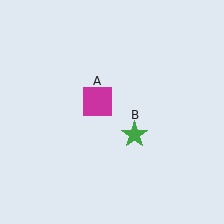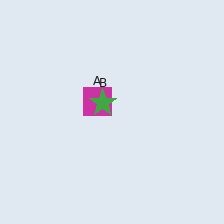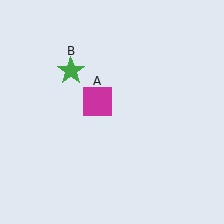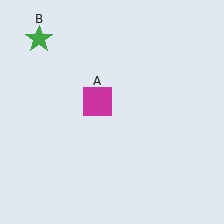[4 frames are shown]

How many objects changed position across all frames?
1 object changed position: green star (object B).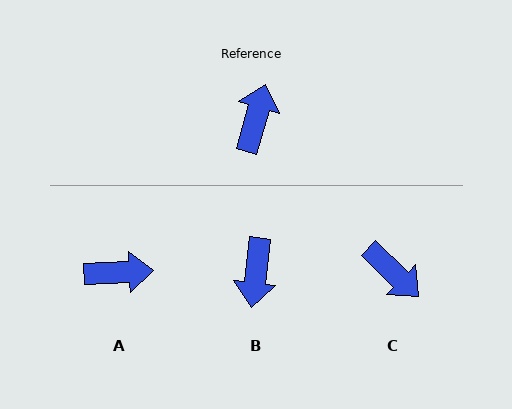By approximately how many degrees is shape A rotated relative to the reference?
Approximately 71 degrees clockwise.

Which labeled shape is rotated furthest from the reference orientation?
B, about 170 degrees away.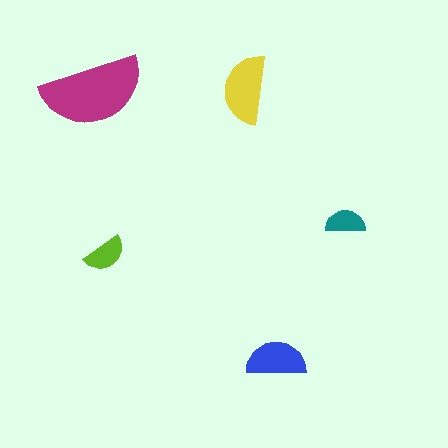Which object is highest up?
The yellow semicircle is topmost.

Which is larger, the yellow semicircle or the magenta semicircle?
The magenta one.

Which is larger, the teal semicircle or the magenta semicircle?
The magenta one.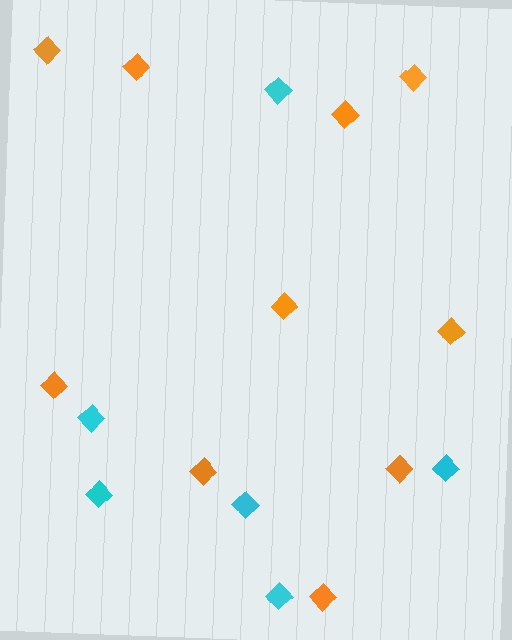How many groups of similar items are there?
There are 2 groups: one group of orange diamonds (10) and one group of cyan diamonds (6).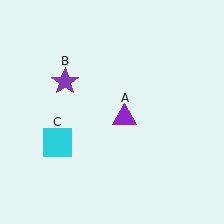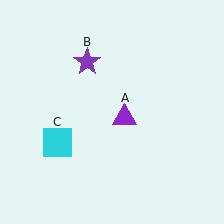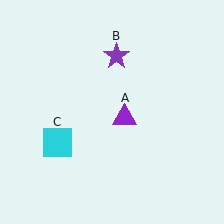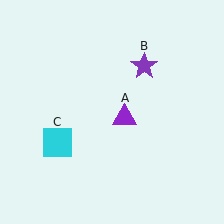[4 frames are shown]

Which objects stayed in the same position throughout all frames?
Purple triangle (object A) and cyan square (object C) remained stationary.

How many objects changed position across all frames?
1 object changed position: purple star (object B).